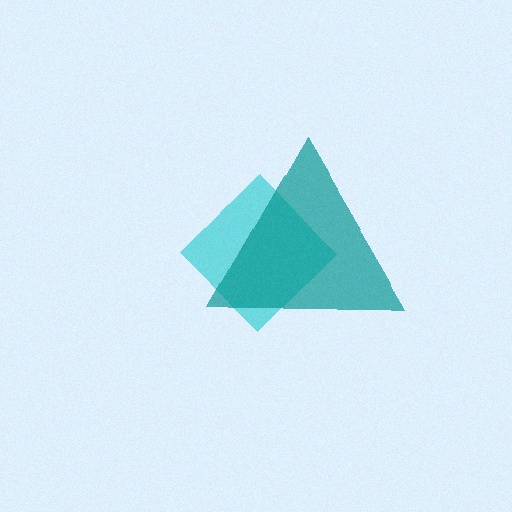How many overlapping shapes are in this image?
There are 2 overlapping shapes in the image.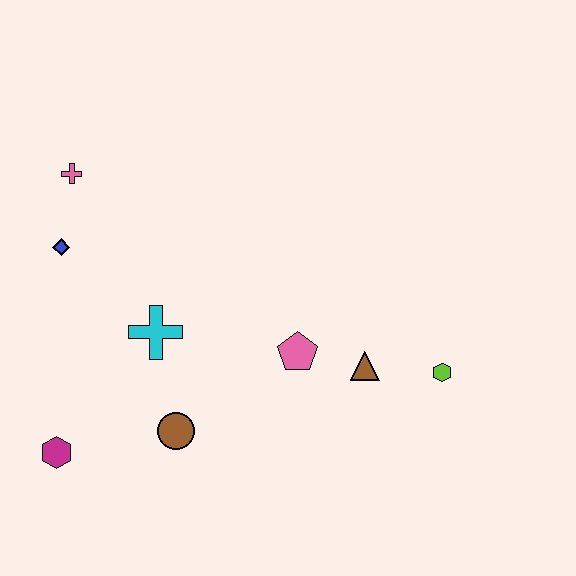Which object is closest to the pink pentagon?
The brown triangle is closest to the pink pentagon.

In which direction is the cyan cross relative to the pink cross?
The cyan cross is below the pink cross.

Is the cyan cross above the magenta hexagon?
Yes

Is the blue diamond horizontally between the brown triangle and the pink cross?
No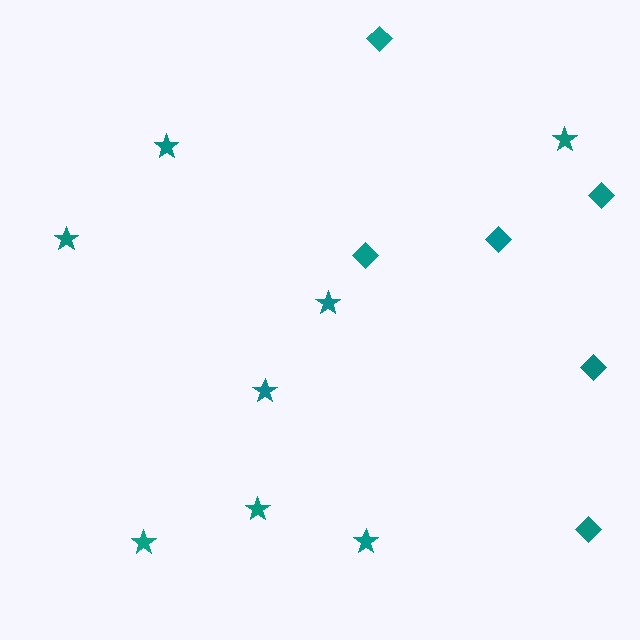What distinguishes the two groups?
There are 2 groups: one group of diamonds (6) and one group of stars (8).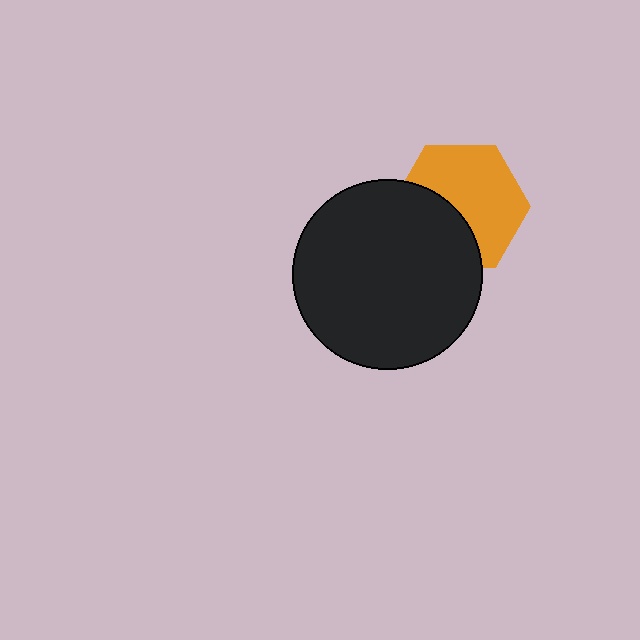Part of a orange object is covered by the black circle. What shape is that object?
It is a hexagon.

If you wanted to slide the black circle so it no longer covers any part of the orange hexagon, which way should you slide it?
Slide it toward the lower-left — that is the most direct way to separate the two shapes.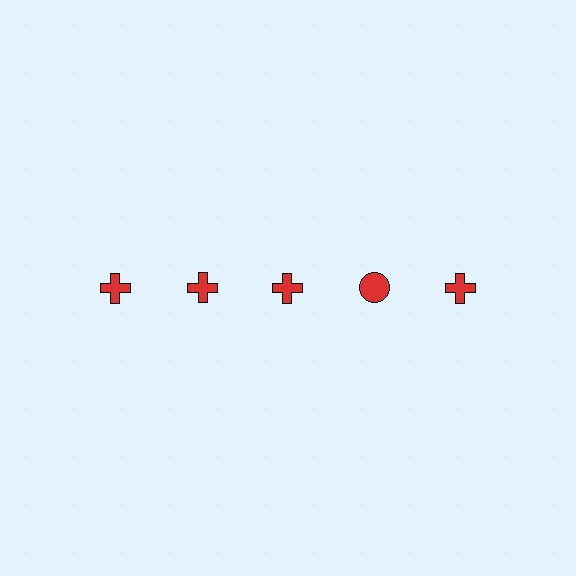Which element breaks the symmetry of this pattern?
The red circle in the top row, second from right column breaks the symmetry. All other shapes are red crosses.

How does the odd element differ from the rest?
It has a different shape: circle instead of cross.